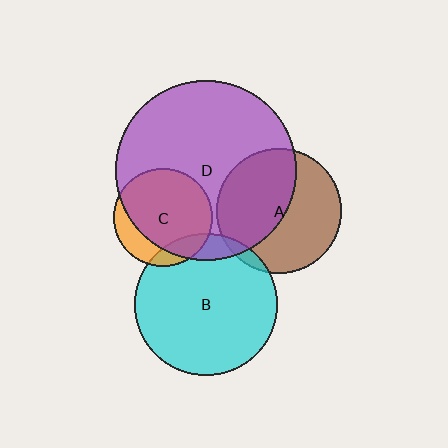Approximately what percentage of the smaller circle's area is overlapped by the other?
Approximately 10%.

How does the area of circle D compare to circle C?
Approximately 3.3 times.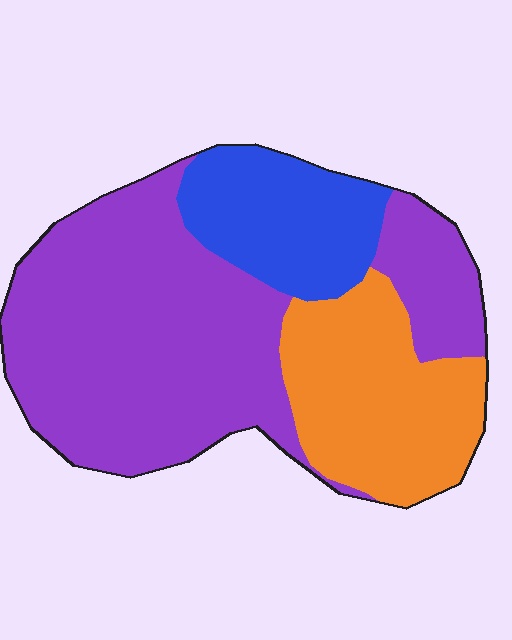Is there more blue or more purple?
Purple.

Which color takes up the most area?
Purple, at roughly 55%.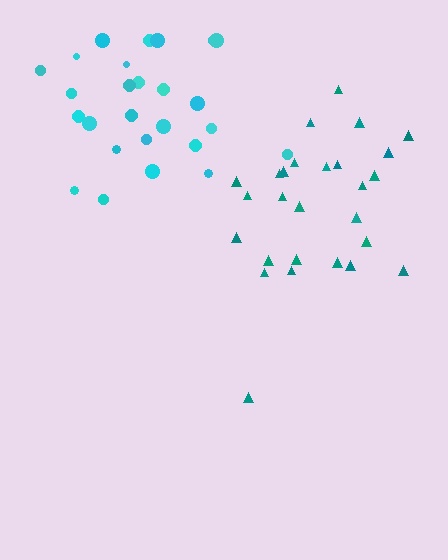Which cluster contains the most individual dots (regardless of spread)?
Cyan (27).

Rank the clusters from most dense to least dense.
teal, cyan.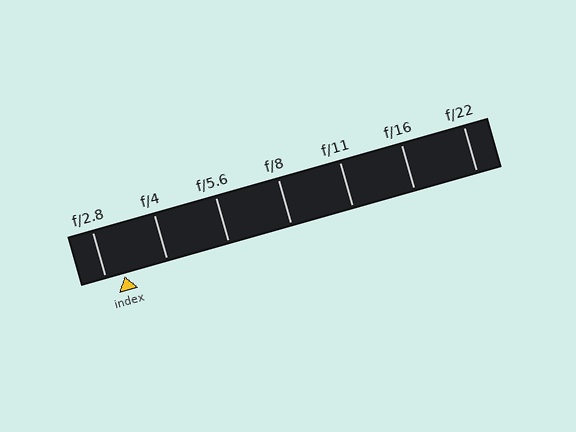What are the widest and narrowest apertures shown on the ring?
The widest aperture shown is f/2.8 and the narrowest is f/22.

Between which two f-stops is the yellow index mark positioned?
The index mark is between f/2.8 and f/4.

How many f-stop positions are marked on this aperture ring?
There are 7 f-stop positions marked.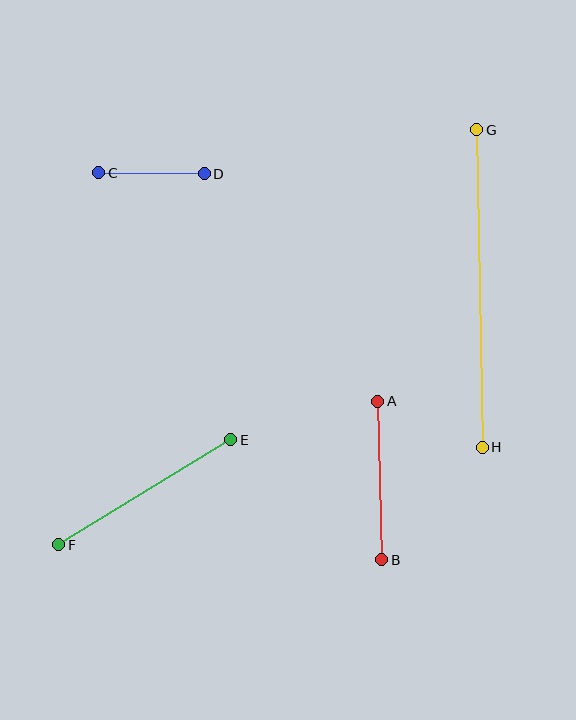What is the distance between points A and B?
The distance is approximately 158 pixels.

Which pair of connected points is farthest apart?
Points G and H are farthest apart.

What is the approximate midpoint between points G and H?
The midpoint is at approximately (479, 289) pixels.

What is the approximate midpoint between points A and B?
The midpoint is at approximately (380, 481) pixels.